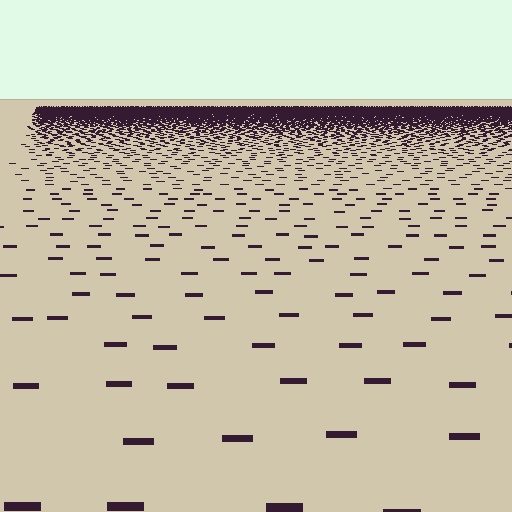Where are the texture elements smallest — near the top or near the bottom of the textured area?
Near the top.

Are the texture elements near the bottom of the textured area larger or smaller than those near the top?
Larger. Near the bottom, elements are closer to the viewer and appear at a bigger on-screen size.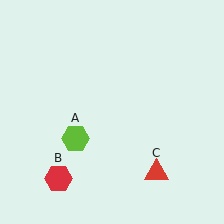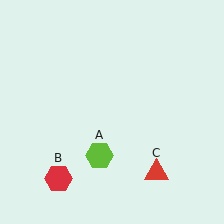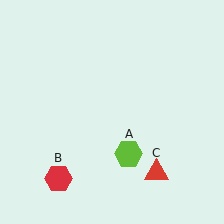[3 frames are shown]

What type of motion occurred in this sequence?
The lime hexagon (object A) rotated counterclockwise around the center of the scene.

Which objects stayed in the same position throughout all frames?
Red hexagon (object B) and red triangle (object C) remained stationary.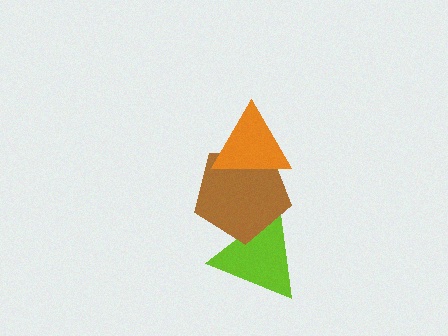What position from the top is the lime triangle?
The lime triangle is 3rd from the top.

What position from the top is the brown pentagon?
The brown pentagon is 2nd from the top.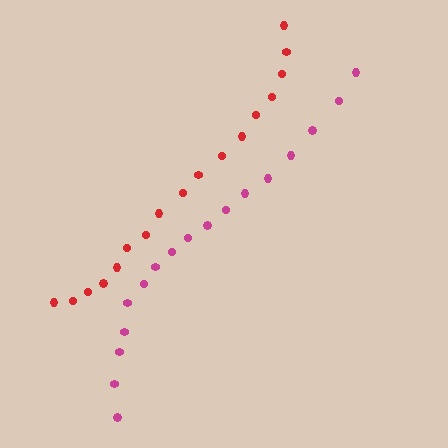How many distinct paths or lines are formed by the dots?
There are 2 distinct paths.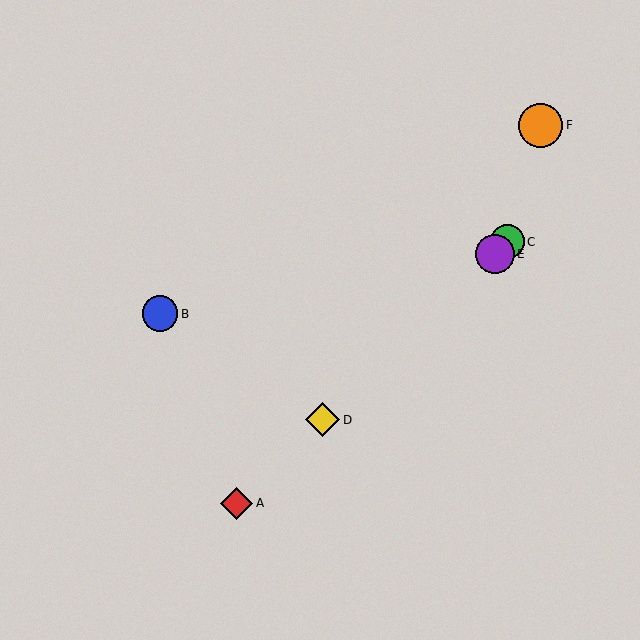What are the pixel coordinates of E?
Object E is at (495, 254).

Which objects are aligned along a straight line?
Objects A, C, D, E are aligned along a straight line.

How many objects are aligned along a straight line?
4 objects (A, C, D, E) are aligned along a straight line.